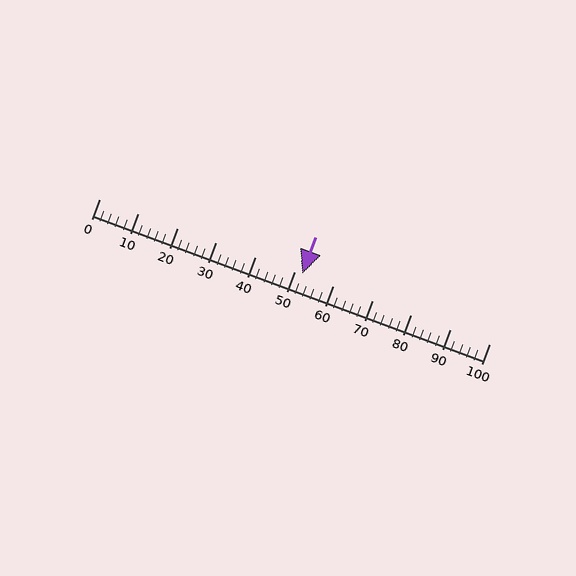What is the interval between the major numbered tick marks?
The major tick marks are spaced 10 units apart.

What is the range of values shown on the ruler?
The ruler shows values from 0 to 100.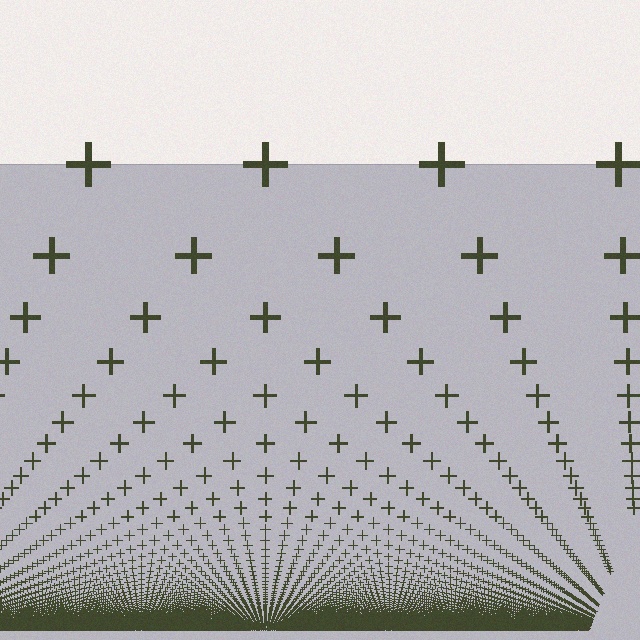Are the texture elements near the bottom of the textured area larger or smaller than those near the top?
Smaller. The gradient is inverted — elements near the bottom are smaller and denser.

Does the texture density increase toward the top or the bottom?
Density increases toward the bottom.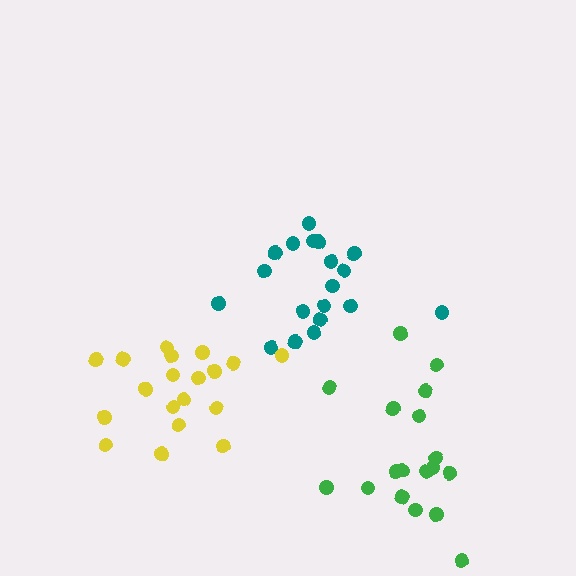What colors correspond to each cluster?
The clusters are colored: teal, yellow, green.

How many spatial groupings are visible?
There are 3 spatial groupings.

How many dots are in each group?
Group 1: 19 dots, Group 2: 19 dots, Group 3: 18 dots (56 total).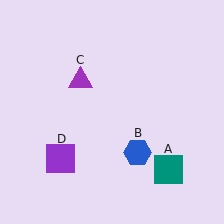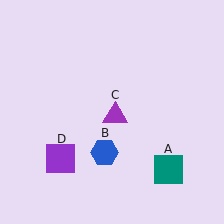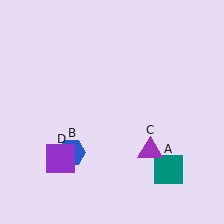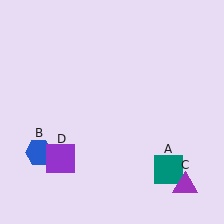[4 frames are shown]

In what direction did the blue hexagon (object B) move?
The blue hexagon (object B) moved left.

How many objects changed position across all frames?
2 objects changed position: blue hexagon (object B), purple triangle (object C).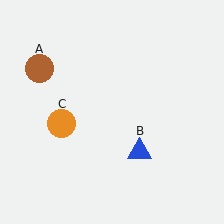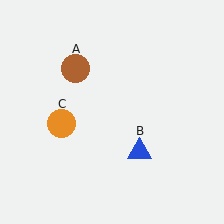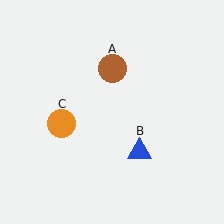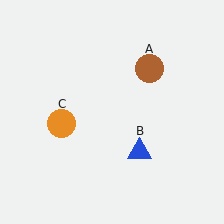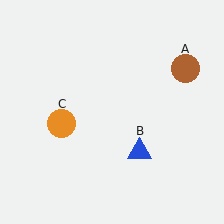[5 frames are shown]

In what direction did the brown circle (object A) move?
The brown circle (object A) moved right.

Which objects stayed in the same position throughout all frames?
Blue triangle (object B) and orange circle (object C) remained stationary.